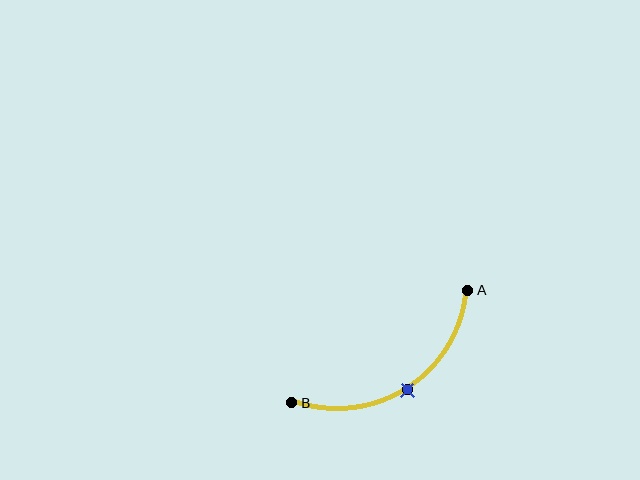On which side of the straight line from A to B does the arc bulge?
The arc bulges below the straight line connecting A and B.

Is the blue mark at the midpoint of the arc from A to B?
Yes. The blue mark lies on the arc at equal arc-length from both A and B — it is the arc midpoint.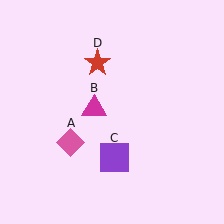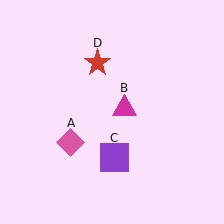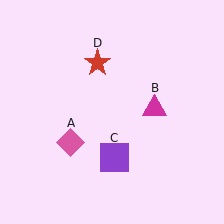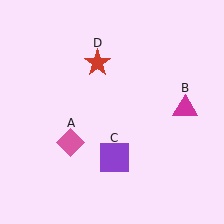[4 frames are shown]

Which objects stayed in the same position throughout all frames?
Pink diamond (object A) and purple square (object C) and red star (object D) remained stationary.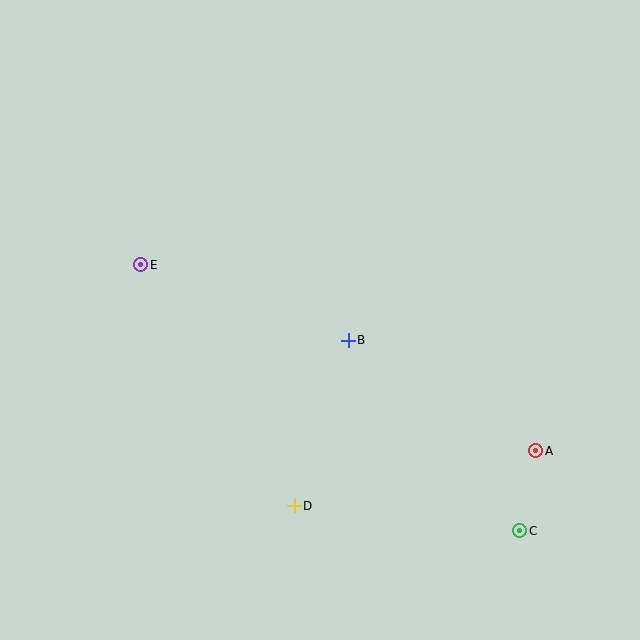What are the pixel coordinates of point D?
Point D is at (294, 506).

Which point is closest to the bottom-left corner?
Point D is closest to the bottom-left corner.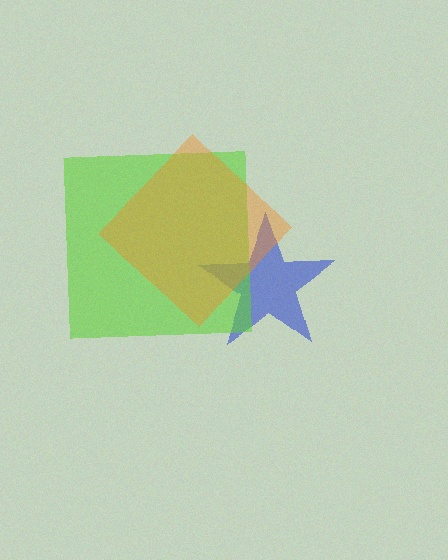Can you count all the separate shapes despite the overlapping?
Yes, there are 3 separate shapes.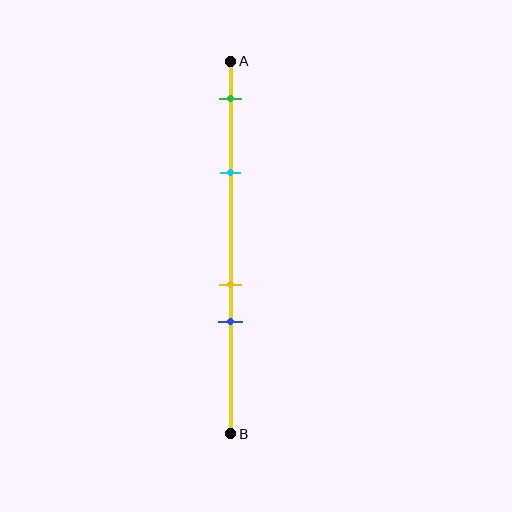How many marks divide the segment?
There are 4 marks dividing the segment.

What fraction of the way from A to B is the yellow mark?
The yellow mark is approximately 60% (0.6) of the way from A to B.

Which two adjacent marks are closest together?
The yellow and blue marks are the closest adjacent pair.